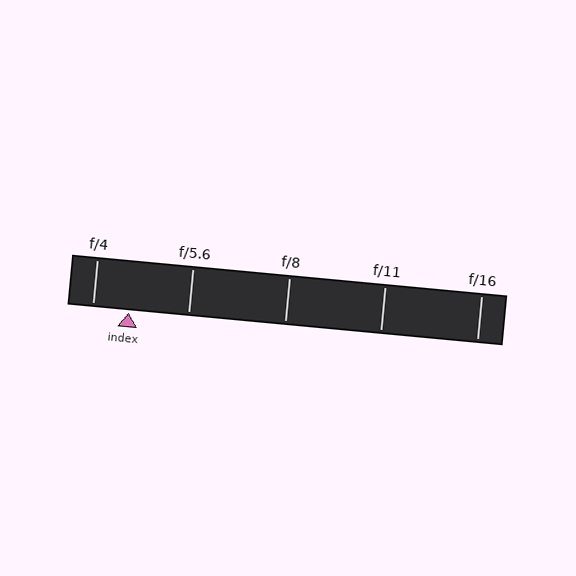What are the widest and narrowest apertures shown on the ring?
The widest aperture shown is f/4 and the narrowest is f/16.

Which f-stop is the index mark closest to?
The index mark is closest to f/4.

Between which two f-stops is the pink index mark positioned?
The index mark is between f/4 and f/5.6.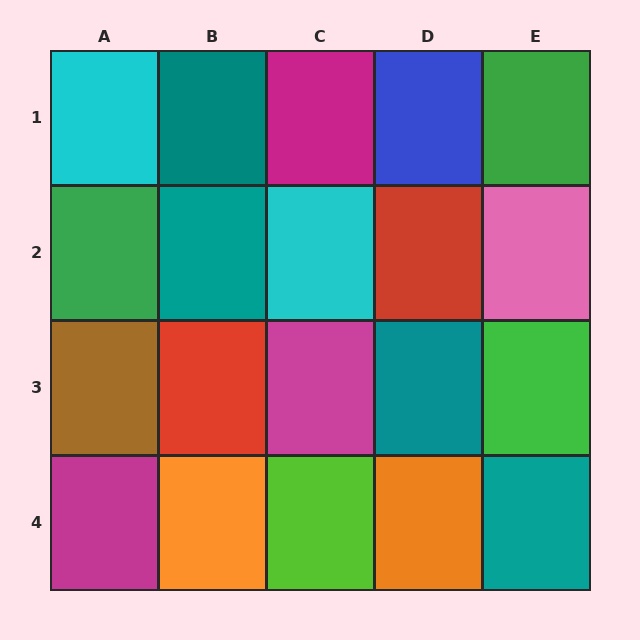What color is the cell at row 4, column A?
Magenta.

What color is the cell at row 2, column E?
Pink.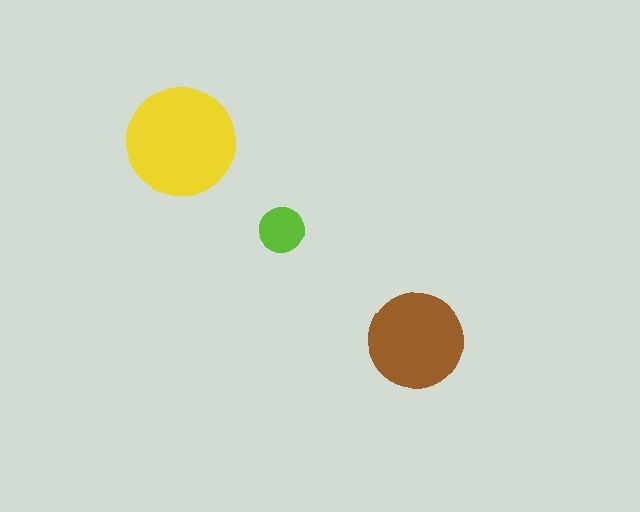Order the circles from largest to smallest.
the yellow one, the brown one, the lime one.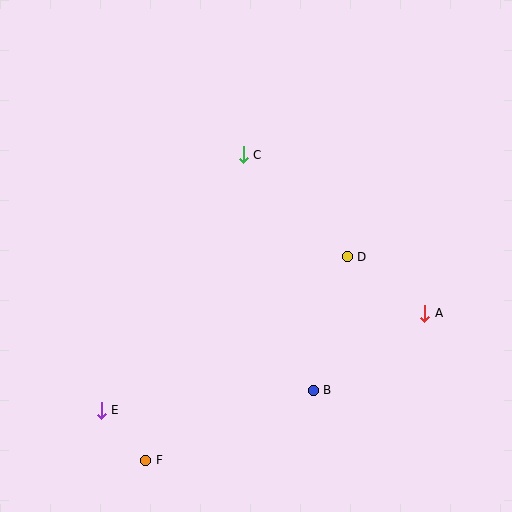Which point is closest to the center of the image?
Point D at (347, 257) is closest to the center.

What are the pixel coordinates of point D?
Point D is at (347, 257).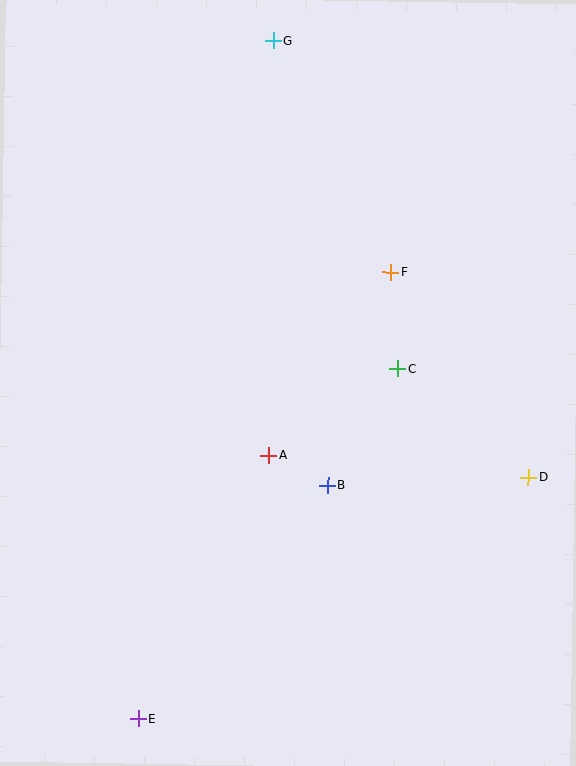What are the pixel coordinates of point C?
Point C is at (398, 369).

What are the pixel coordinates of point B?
Point B is at (328, 485).